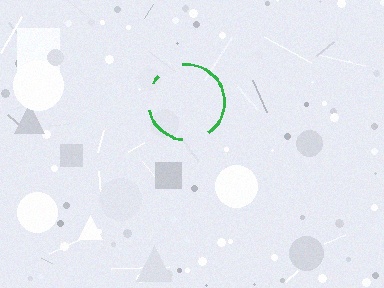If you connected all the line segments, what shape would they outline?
They would outline a circle.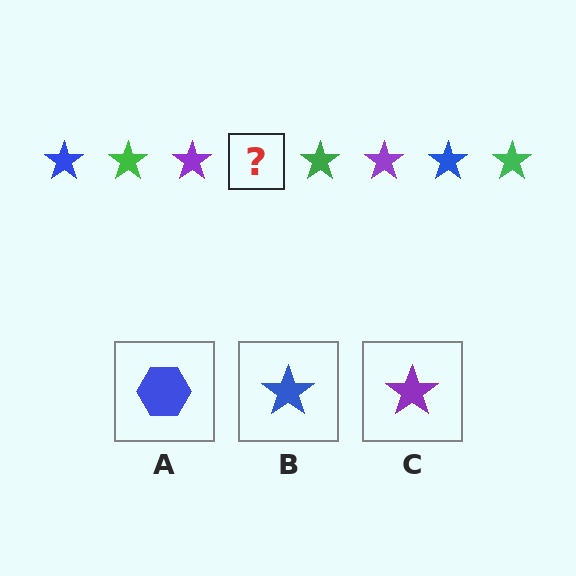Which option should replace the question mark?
Option B.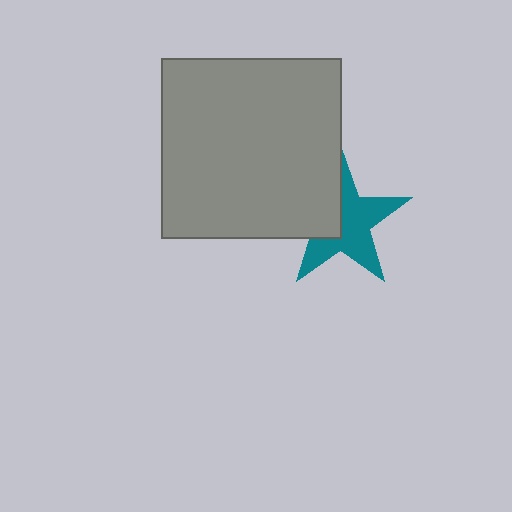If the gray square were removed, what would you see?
You would see the complete teal star.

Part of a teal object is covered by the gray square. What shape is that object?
It is a star.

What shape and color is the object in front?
The object in front is a gray square.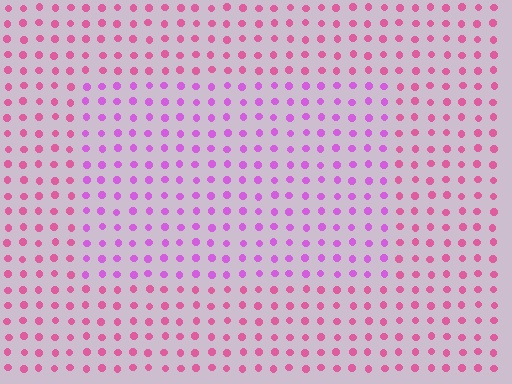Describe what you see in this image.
The image is filled with small pink elements in a uniform arrangement. A rectangle-shaped region is visible where the elements are tinted to a slightly different hue, forming a subtle color boundary.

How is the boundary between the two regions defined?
The boundary is defined purely by a slight shift in hue (about 35 degrees). Spacing, size, and orientation are identical on both sides.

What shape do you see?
I see a rectangle.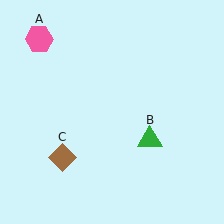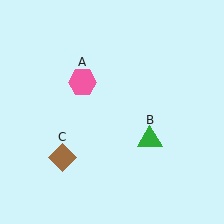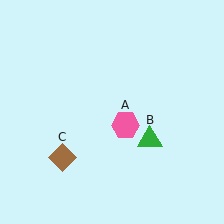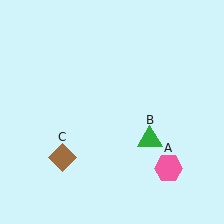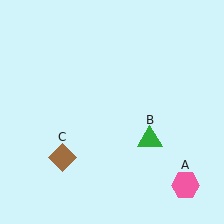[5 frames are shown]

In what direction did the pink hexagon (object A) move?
The pink hexagon (object A) moved down and to the right.